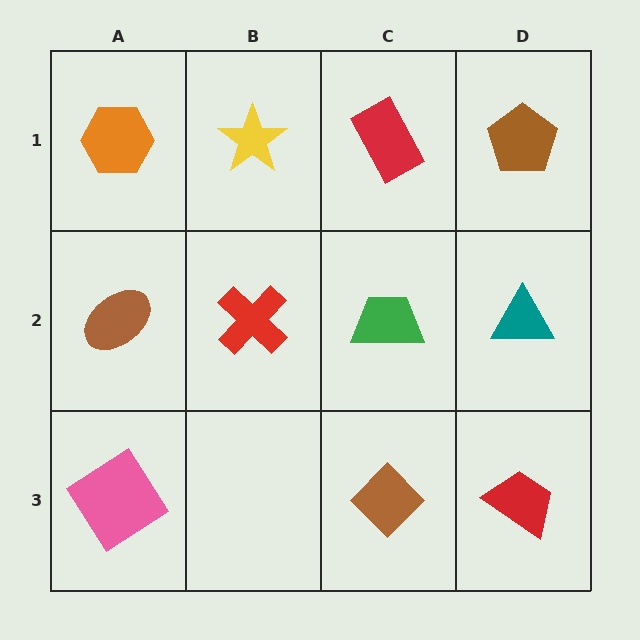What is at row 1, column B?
A yellow star.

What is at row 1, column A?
An orange hexagon.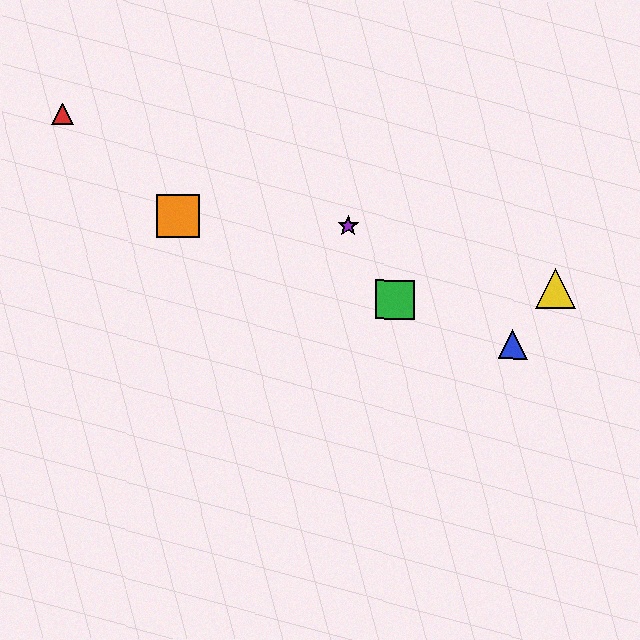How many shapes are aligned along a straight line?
3 shapes (the blue triangle, the green square, the orange square) are aligned along a straight line.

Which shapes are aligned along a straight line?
The blue triangle, the green square, the orange square are aligned along a straight line.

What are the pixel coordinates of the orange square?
The orange square is at (178, 216).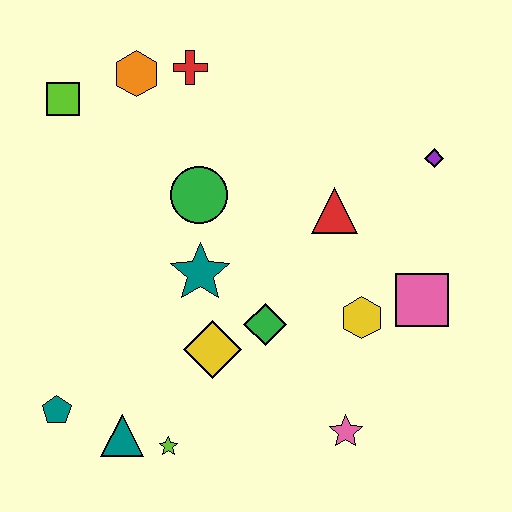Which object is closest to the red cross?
The orange hexagon is closest to the red cross.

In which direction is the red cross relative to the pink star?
The red cross is above the pink star.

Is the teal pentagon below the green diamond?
Yes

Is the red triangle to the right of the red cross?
Yes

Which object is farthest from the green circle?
The pink star is farthest from the green circle.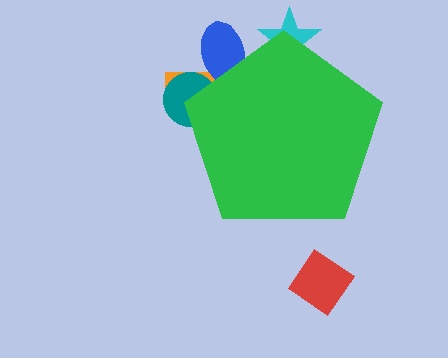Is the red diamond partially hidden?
No, the red diamond is fully visible.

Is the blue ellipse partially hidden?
Yes, the blue ellipse is partially hidden behind the green pentagon.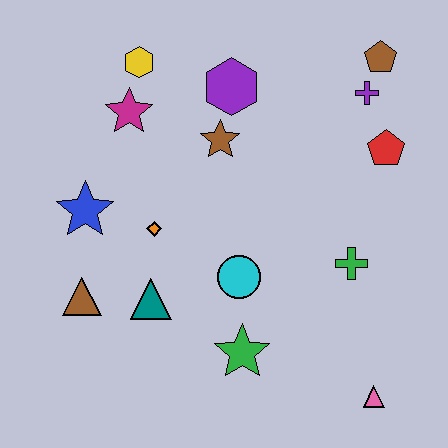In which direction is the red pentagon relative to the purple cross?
The red pentagon is below the purple cross.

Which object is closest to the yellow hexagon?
The magenta star is closest to the yellow hexagon.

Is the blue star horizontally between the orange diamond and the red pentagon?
No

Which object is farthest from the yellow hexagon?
The pink triangle is farthest from the yellow hexagon.